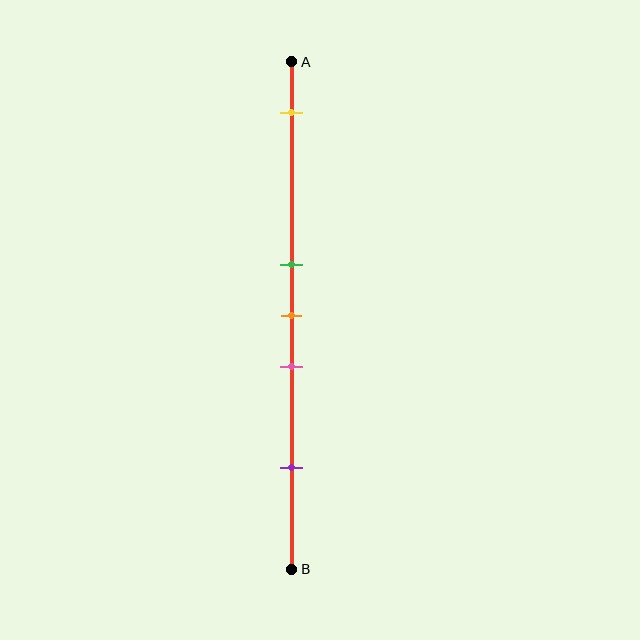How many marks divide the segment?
There are 5 marks dividing the segment.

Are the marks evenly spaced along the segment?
No, the marks are not evenly spaced.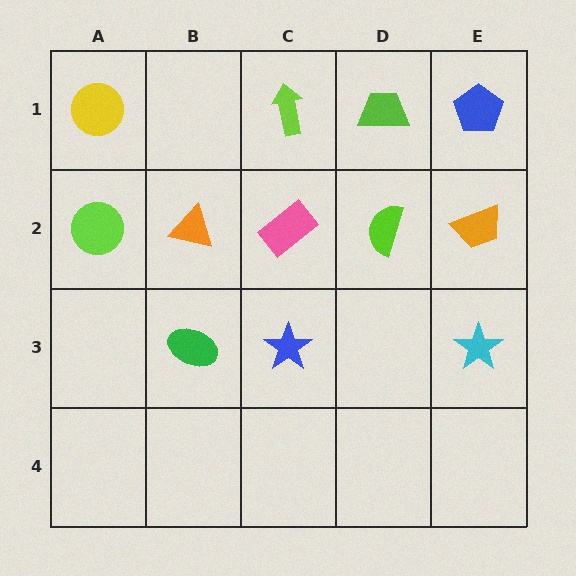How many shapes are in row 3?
3 shapes.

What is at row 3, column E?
A cyan star.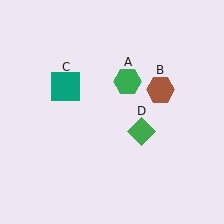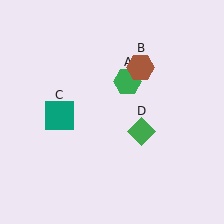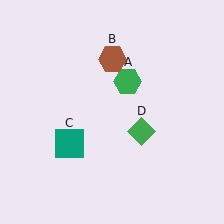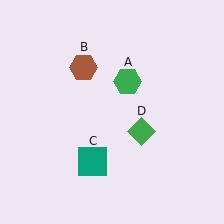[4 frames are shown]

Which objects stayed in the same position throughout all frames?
Green hexagon (object A) and green diamond (object D) remained stationary.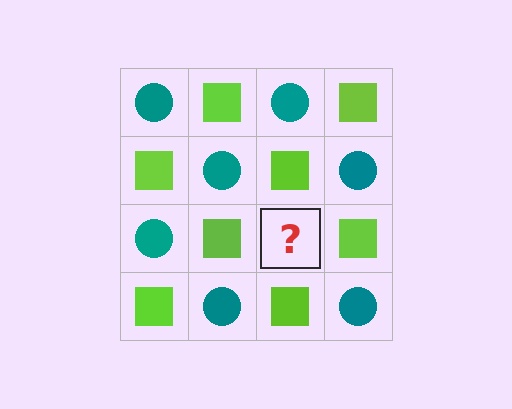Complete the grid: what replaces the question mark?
The question mark should be replaced with a teal circle.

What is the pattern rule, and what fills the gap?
The rule is that it alternates teal circle and lime square in a checkerboard pattern. The gap should be filled with a teal circle.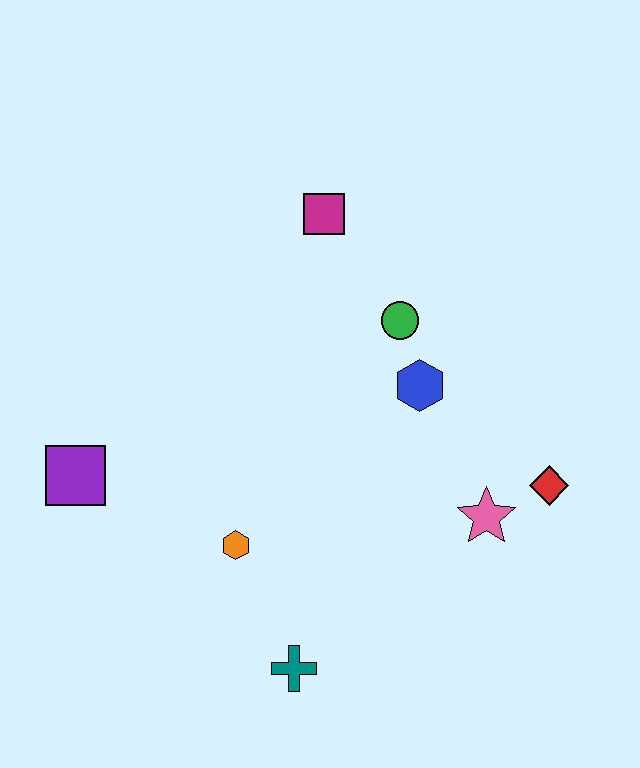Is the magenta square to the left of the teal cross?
No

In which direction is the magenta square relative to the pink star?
The magenta square is above the pink star.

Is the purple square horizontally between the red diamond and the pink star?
No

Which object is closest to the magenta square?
The green circle is closest to the magenta square.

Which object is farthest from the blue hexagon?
The purple square is farthest from the blue hexagon.